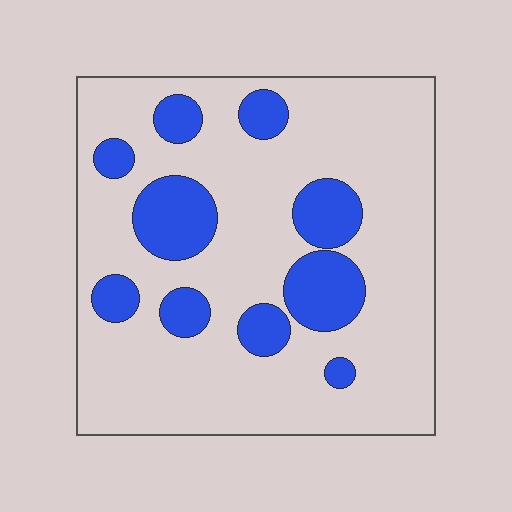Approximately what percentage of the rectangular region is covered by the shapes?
Approximately 20%.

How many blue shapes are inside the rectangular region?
10.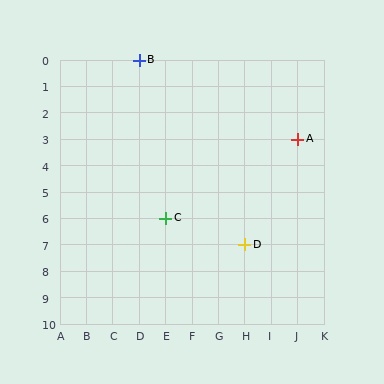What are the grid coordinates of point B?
Point B is at grid coordinates (D, 0).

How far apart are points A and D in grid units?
Points A and D are 2 columns and 4 rows apart (about 4.5 grid units diagonally).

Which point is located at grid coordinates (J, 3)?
Point A is at (J, 3).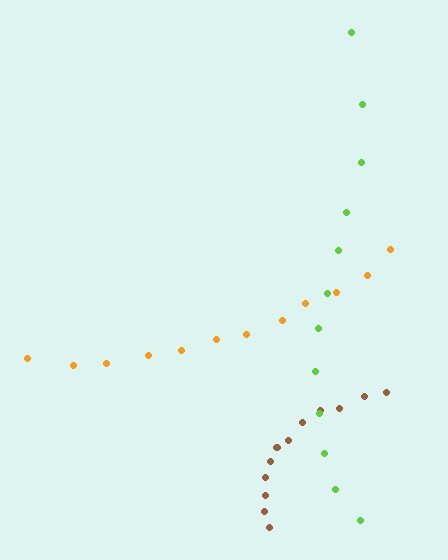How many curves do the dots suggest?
There are 3 distinct paths.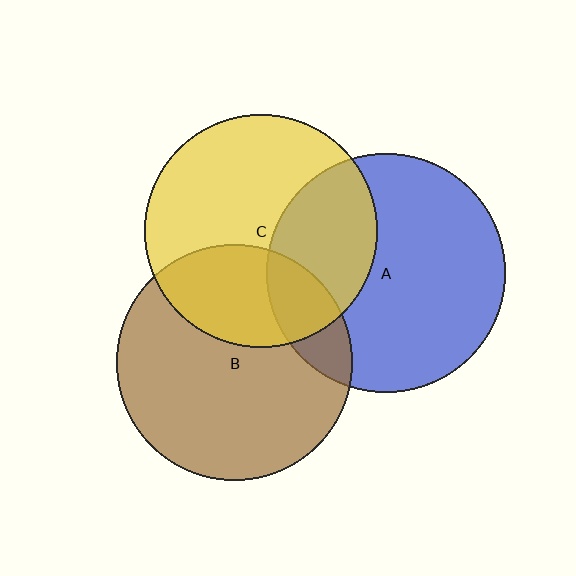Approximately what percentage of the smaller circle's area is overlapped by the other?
Approximately 35%.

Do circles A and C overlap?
Yes.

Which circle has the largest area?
Circle A (blue).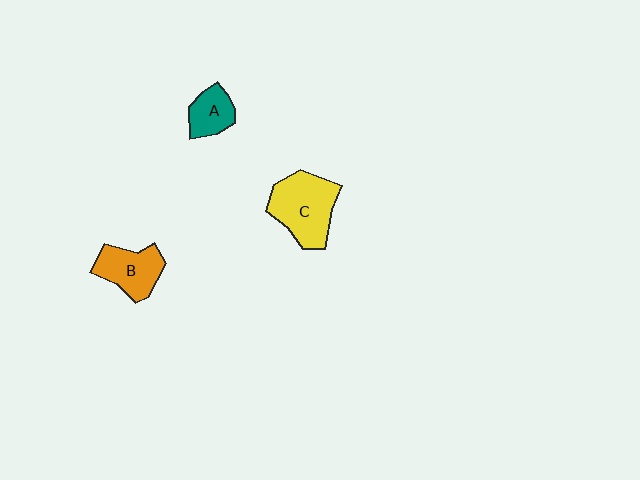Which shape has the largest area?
Shape C (yellow).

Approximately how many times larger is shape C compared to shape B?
Approximately 1.4 times.